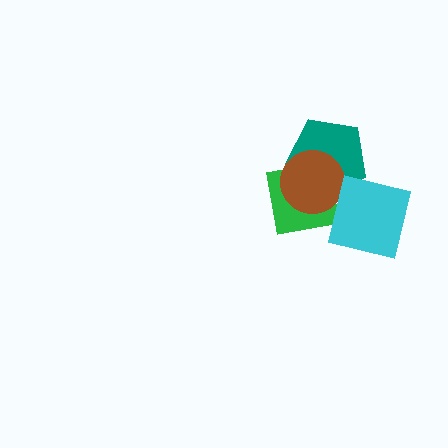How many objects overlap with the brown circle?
2 objects overlap with the brown circle.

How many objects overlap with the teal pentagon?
2 objects overlap with the teal pentagon.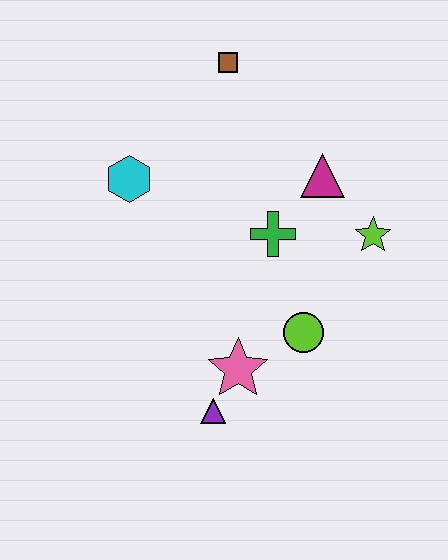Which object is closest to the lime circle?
The pink star is closest to the lime circle.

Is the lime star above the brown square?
No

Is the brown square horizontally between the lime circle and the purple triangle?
Yes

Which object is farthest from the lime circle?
The brown square is farthest from the lime circle.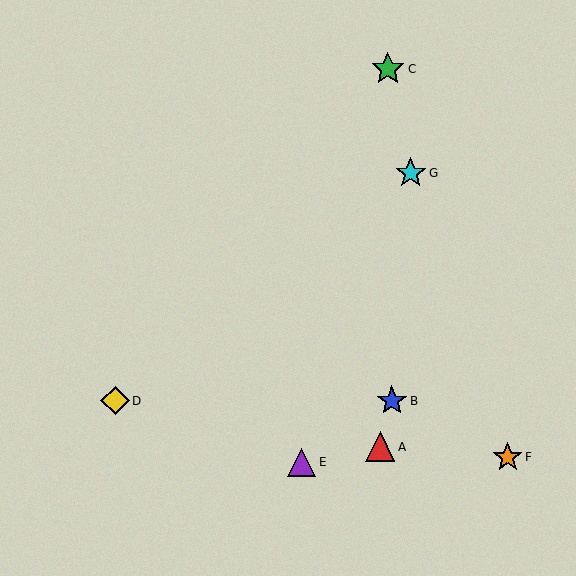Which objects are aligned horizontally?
Objects B, D are aligned horizontally.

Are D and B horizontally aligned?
Yes, both are at y≈401.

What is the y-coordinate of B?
Object B is at y≈401.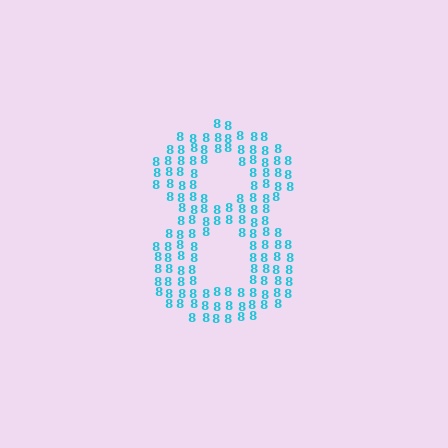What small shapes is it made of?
It is made of small digit 8's.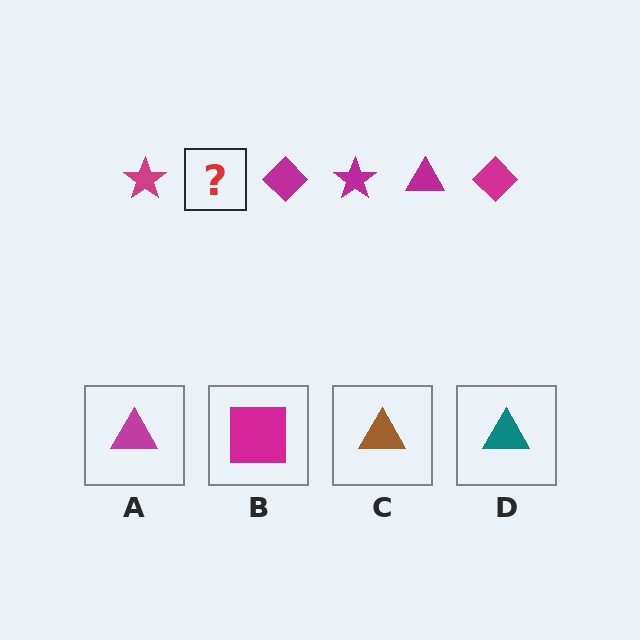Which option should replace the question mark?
Option A.